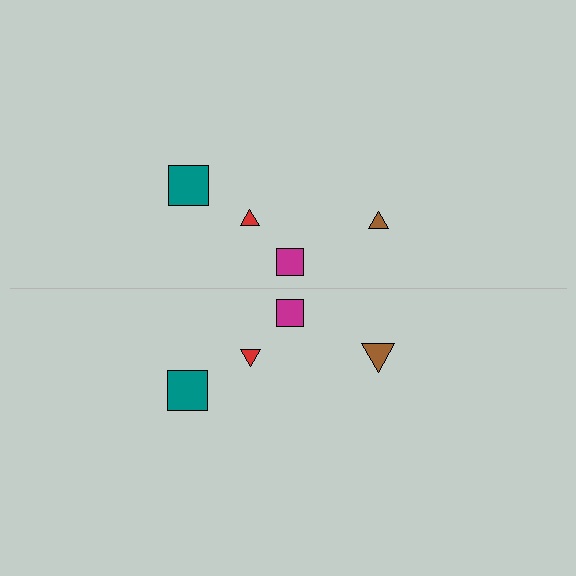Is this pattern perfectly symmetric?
No, the pattern is not perfectly symmetric. The brown triangle on the bottom side has a different size than its mirror counterpart.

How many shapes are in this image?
There are 8 shapes in this image.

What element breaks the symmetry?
The brown triangle on the bottom side has a different size than its mirror counterpart.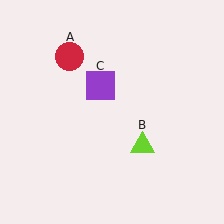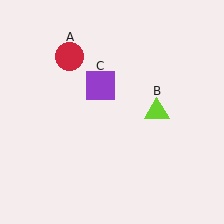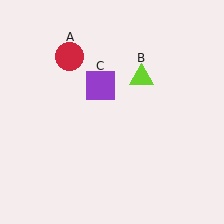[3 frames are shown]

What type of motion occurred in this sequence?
The lime triangle (object B) rotated counterclockwise around the center of the scene.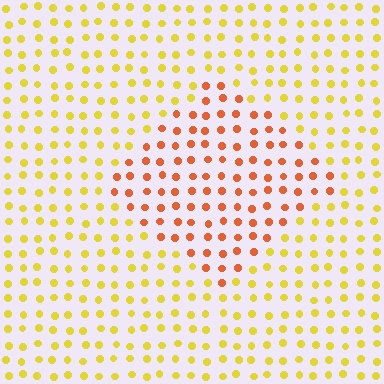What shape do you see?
I see a diamond.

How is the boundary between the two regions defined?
The boundary is defined purely by a slight shift in hue (about 41 degrees). Spacing, size, and orientation are identical on both sides.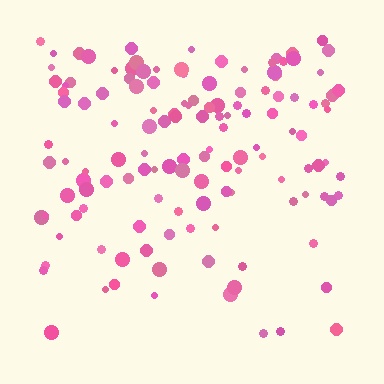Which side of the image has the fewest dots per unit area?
The bottom.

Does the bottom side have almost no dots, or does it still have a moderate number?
Still a moderate number, just noticeably fewer than the top.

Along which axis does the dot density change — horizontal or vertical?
Vertical.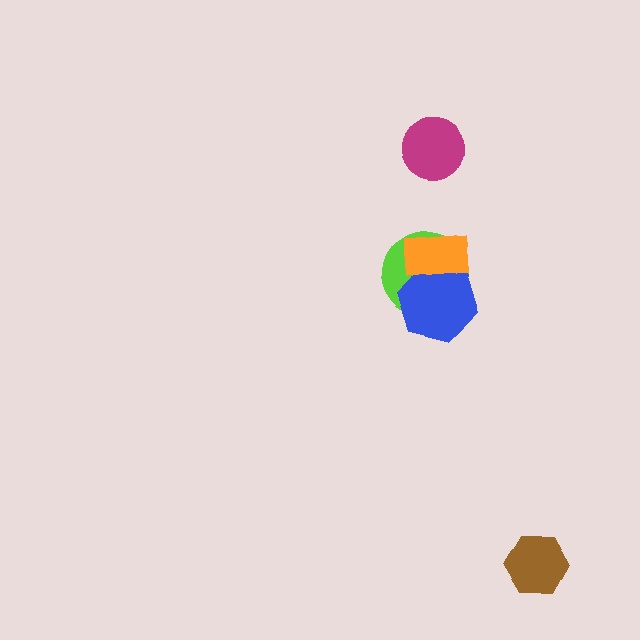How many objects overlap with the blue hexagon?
2 objects overlap with the blue hexagon.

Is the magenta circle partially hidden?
No, no other shape covers it.